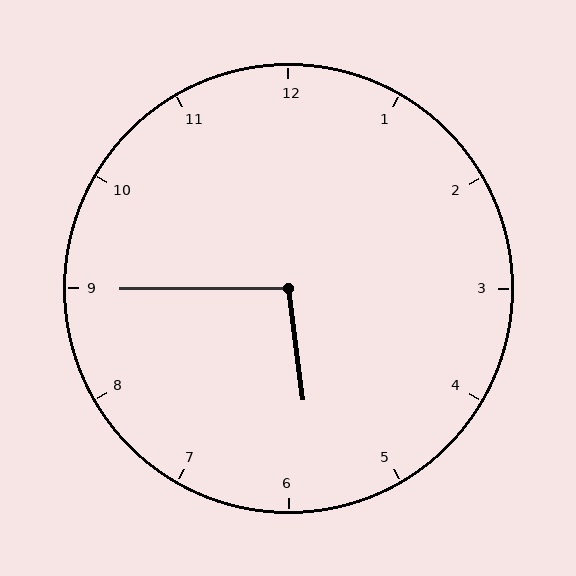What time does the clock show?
5:45.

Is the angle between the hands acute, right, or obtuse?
It is obtuse.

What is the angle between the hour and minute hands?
Approximately 98 degrees.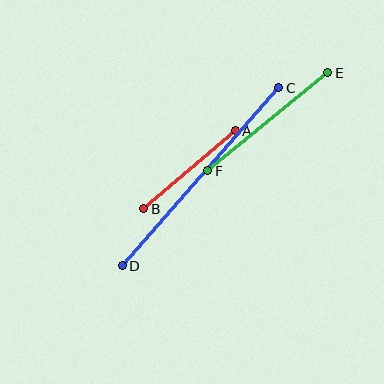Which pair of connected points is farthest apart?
Points C and D are farthest apart.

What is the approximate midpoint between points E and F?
The midpoint is at approximately (268, 122) pixels.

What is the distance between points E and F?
The distance is approximately 155 pixels.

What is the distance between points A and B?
The distance is approximately 120 pixels.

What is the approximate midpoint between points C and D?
The midpoint is at approximately (200, 177) pixels.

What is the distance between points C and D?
The distance is approximately 237 pixels.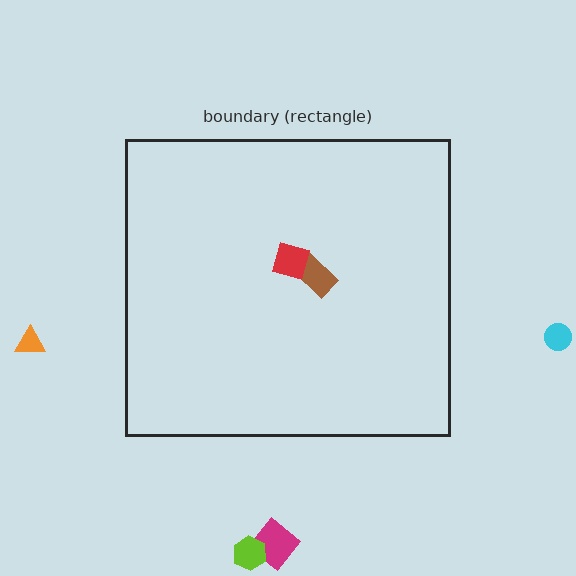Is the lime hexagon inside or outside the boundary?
Outside.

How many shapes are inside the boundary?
2 inside, 4 outside.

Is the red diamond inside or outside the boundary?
Inside.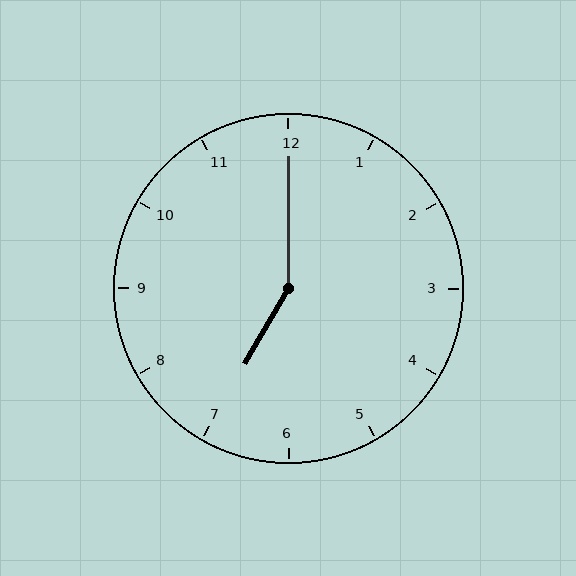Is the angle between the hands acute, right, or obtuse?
It is obtuse.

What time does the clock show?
7:00.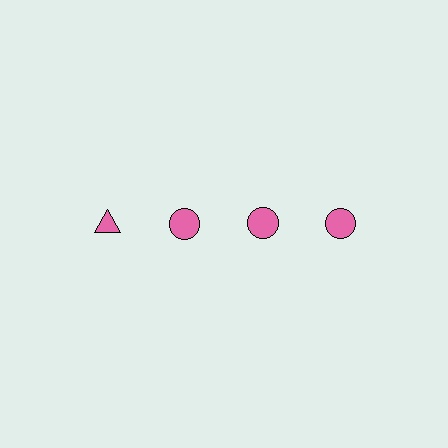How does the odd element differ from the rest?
It has a different shape: triangle instead of circle.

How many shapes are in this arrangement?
There are 4 shapes arranged in a grid pattern.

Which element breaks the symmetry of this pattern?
The pink triangle in the top row, leftmost column breaks the symmetry. All other shapes are pink circles.